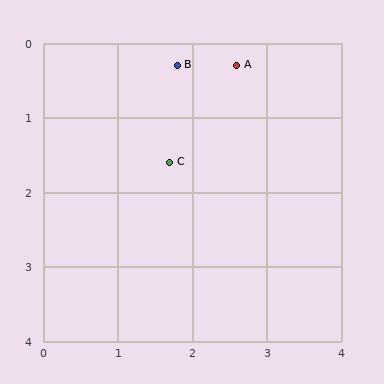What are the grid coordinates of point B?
Point B is at approximately (1.8, 0.3).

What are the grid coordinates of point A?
Point A is at approximately (2.6, 0.3).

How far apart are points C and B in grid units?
Points C and B are about 1.3 grid units apart.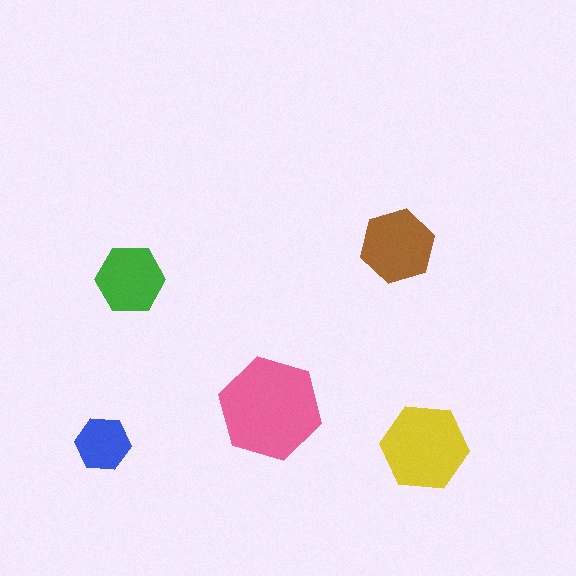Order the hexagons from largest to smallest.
the pink one, the yellow one, the brown one, the green one, the blue one.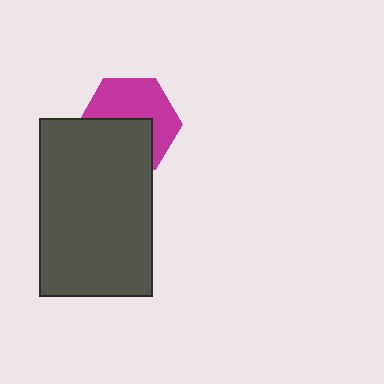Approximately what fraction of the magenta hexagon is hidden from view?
Roughly 46% of the magenta hexagon is hidden behind the dark gray rectangle.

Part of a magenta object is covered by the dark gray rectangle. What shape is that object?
It is a hexagon.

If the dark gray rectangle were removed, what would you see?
You would see the complete magenta hexagon.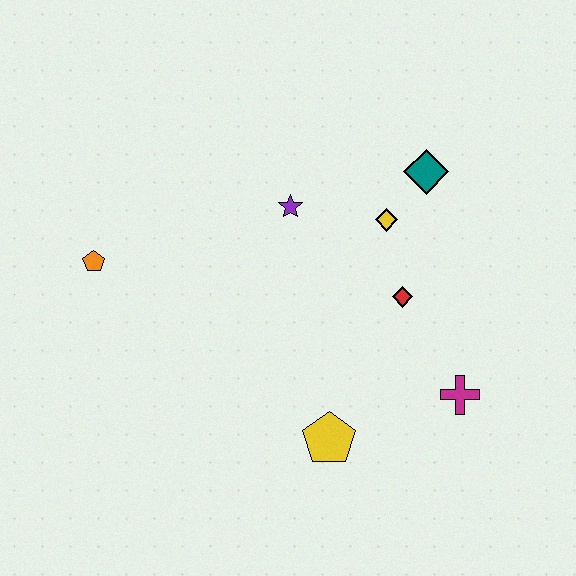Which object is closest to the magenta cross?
The red diamond is closest to the magenta cross.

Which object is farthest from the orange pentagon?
The magenta cross is farthest from the orange pentagon.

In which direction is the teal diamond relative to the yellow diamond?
The teal diamond is above the yellow diamond.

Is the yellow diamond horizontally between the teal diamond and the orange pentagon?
Yes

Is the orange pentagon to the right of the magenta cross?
No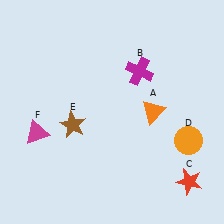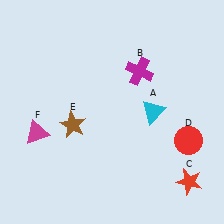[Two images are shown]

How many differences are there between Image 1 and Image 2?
There are 2 differences between the two images.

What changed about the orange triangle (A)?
In Image 1, A is orange. In Image 2, it changed to cyan.